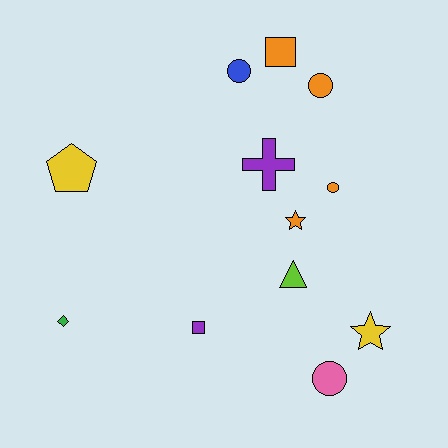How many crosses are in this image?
There is 1 cross.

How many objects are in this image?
There are 12 objects.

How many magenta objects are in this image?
There are no magenta objects.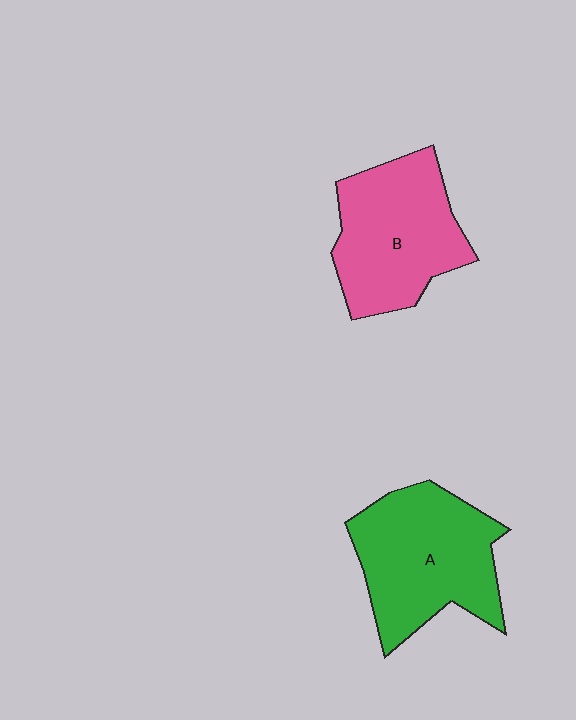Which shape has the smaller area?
Shape B (pink).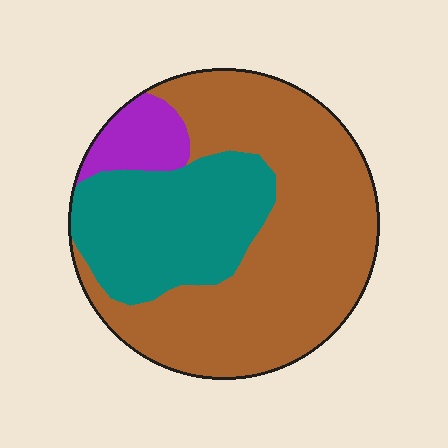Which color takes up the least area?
Purple, at roughly 10%.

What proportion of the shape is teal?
Teal covers around 30% of the shape.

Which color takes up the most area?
Brown, at roughly 60%.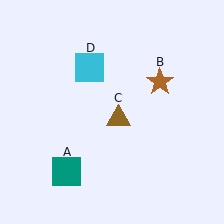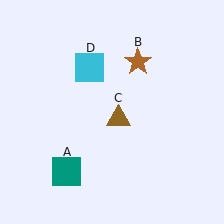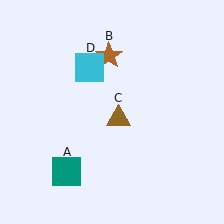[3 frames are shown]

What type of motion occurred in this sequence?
The brown star (object B) rotated counterclockwise around the center of the scene.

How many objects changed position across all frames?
1 object changed position: brown star (object B).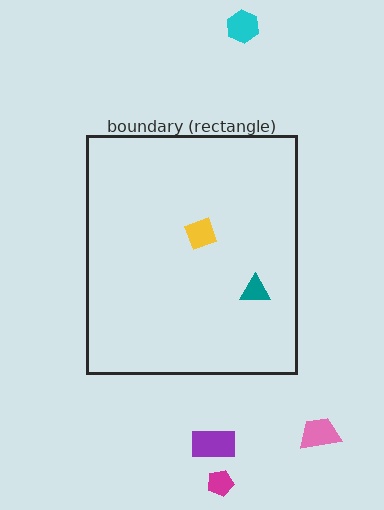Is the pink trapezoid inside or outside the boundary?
Outside.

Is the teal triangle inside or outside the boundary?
Inside.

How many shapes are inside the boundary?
2 inside, 4 outside.